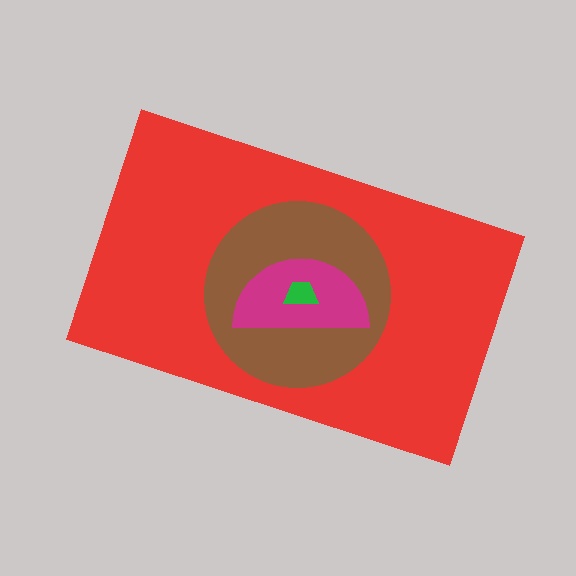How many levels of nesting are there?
4.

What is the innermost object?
The green trapezoid.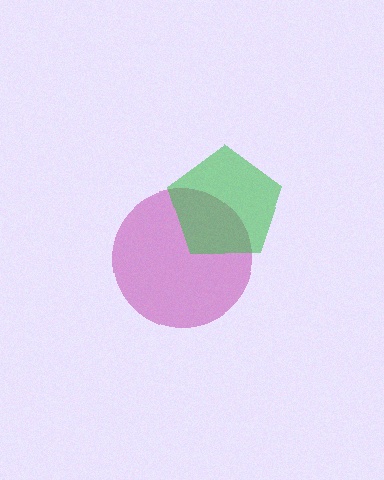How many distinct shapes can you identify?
There are 2 distinct shapes: a magenta circle, a green pentagon.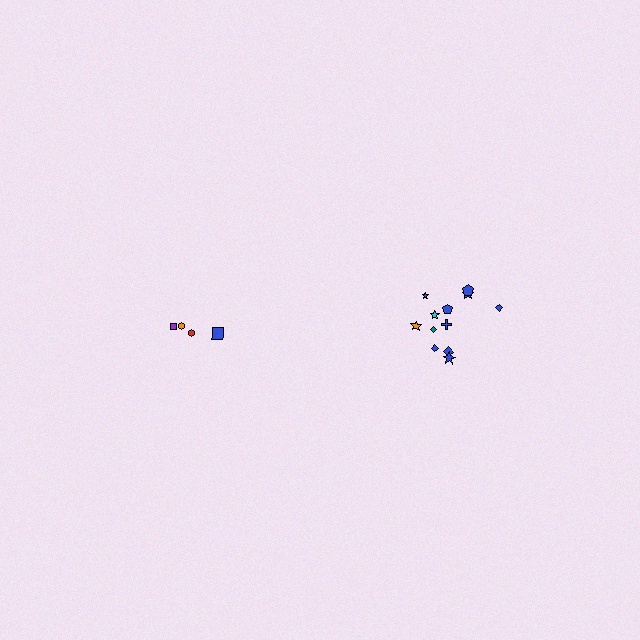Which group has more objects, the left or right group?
The right group.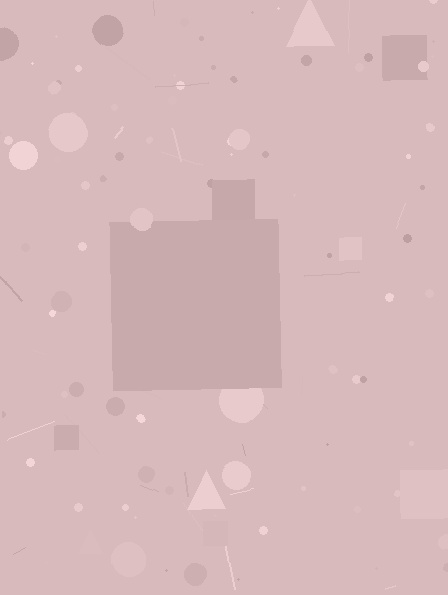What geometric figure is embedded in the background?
A square is embedded in the background.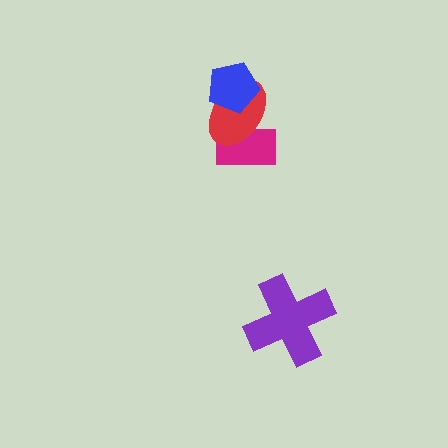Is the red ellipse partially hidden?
Yes, it is partially covered by another shape.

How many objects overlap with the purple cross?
0 objects overlap with the purple cross.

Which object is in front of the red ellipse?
The blue pentagon is in front of the red ellipse.